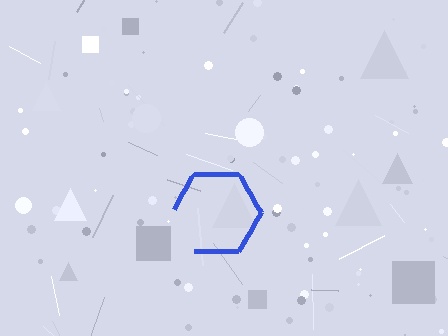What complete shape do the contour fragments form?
The contour fragments form a hexagon.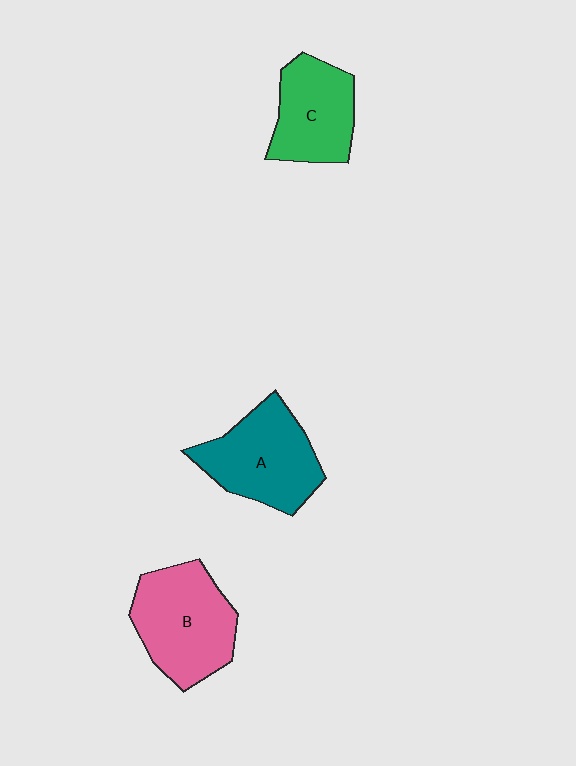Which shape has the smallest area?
Shape C (green).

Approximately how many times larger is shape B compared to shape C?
Approximately 1.3 times.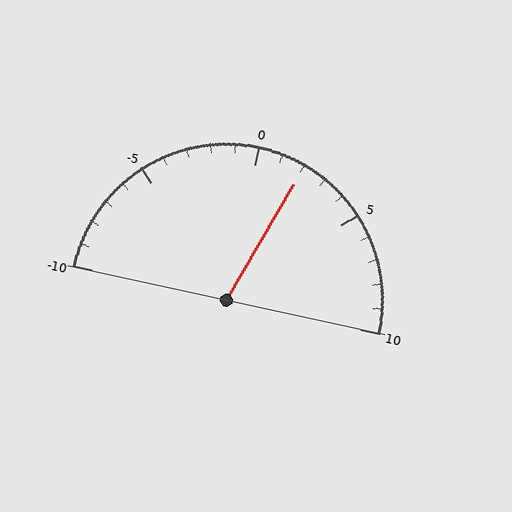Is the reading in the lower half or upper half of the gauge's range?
The reading is in the upper half of the range (-10 to 10).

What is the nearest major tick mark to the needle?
The nearest major tick mark is 0.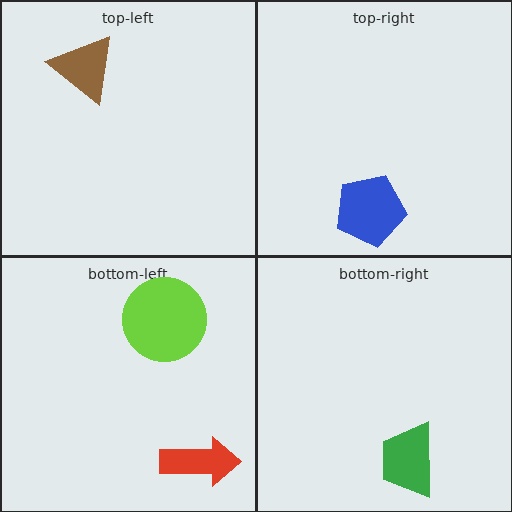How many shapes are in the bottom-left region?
2.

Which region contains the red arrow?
The bottom-left region.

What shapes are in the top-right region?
The blue pentagon.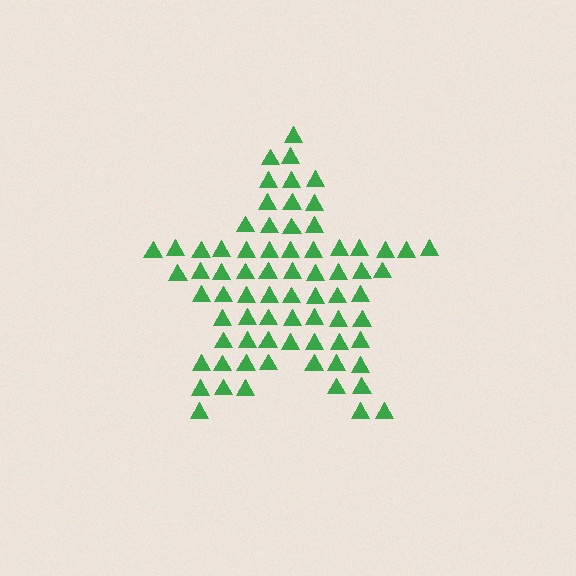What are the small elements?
The small elements are triangles.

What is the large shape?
The large shape is a star.